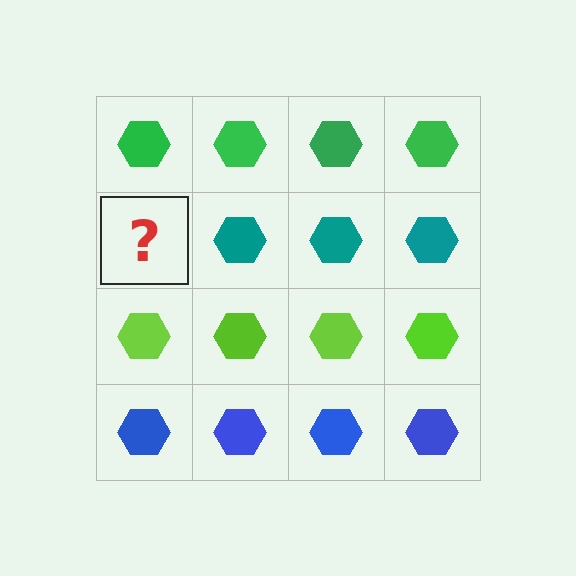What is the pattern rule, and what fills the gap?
The rule is that each row has a consistent color. The gap should be filled with a teal hexagon.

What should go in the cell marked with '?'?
The missing cell should contain a teal hexagon.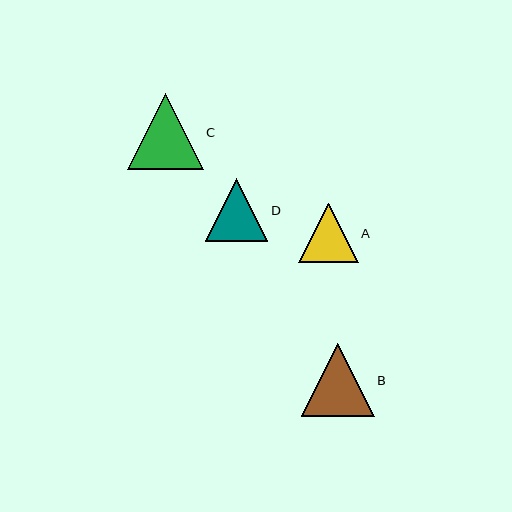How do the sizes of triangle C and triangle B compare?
Triangle C and triangle B are approximately the same size.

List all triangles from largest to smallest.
From largest to smallest: C, B, D, A.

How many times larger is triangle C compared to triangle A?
Triangle C is approximately 1.3 times the size of triangle A.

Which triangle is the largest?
Triangle C is the largest with a size of approximately 76 pixels.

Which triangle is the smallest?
Triangle A is the smallest with a size of approximately 59 pixels.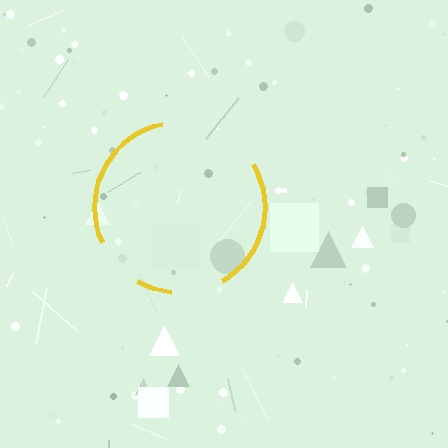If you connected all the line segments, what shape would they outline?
They would outline a circle.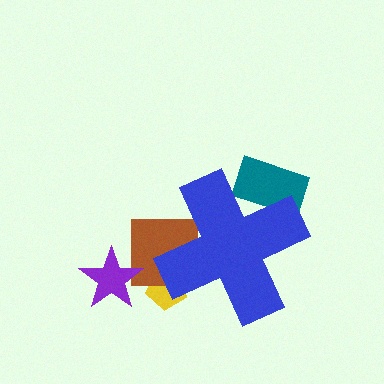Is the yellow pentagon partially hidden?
Yes, the yellow pentagon is partially hidden behind the blue cross.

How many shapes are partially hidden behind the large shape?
3 shapes are partially hidden.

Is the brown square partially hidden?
Yes, the brown square is partially hidden behind the blue cross.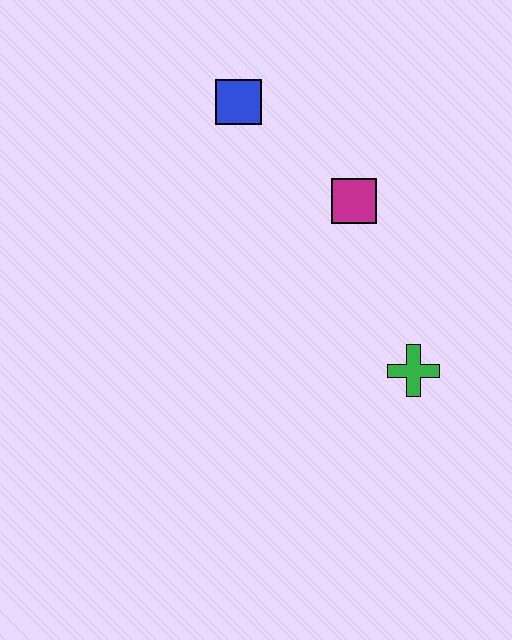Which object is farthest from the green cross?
The blue square is farthest from the green cross.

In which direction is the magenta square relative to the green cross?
The magenta square is above the green cross.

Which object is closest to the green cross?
The magenta square is closest to the green cross.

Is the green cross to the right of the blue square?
Yes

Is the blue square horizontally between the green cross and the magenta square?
No